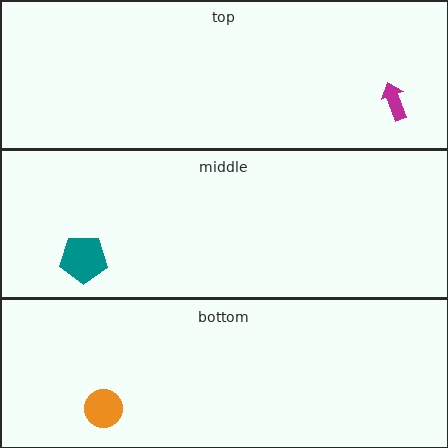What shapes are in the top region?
The magenta arrow.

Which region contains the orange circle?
The bottom region.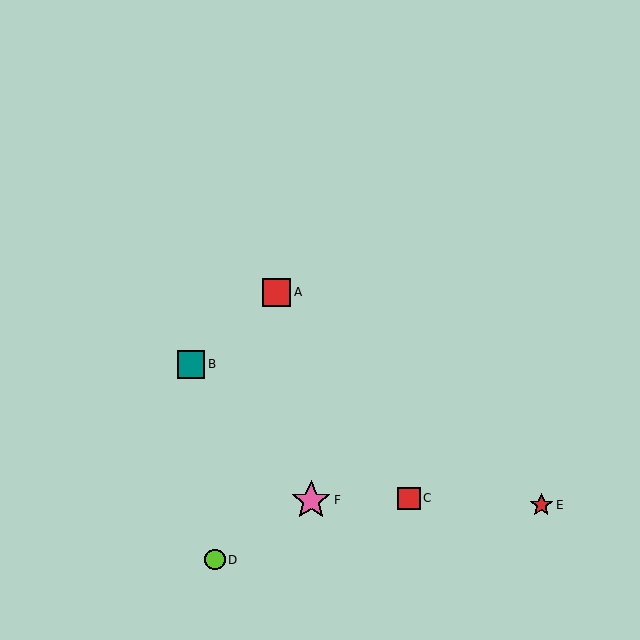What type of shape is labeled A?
Shape A is a red square.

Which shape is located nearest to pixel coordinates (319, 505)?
The pink star (labeled F) at (311, 500) is nearest to that location.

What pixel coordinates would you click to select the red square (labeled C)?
Click at (409, 498) to select the red square C.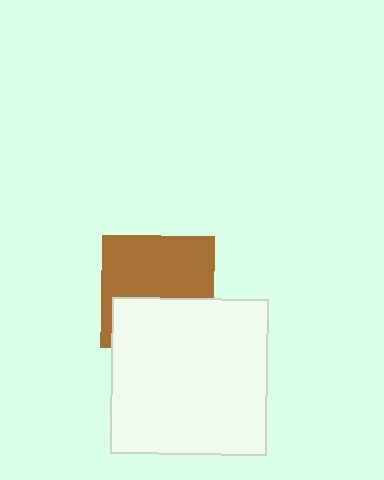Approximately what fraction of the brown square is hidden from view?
Roughly 41% of the brown square is hidden behind the white square.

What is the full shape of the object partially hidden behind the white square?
The partially hidden object is a brown square.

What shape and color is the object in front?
The object in front is a white square.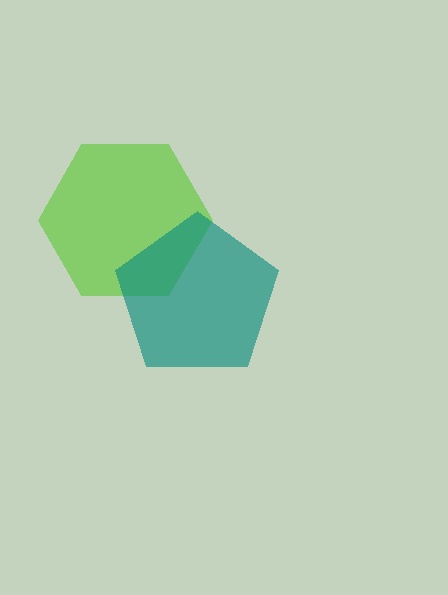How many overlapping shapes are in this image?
There are 2 overlapping shapes in the image.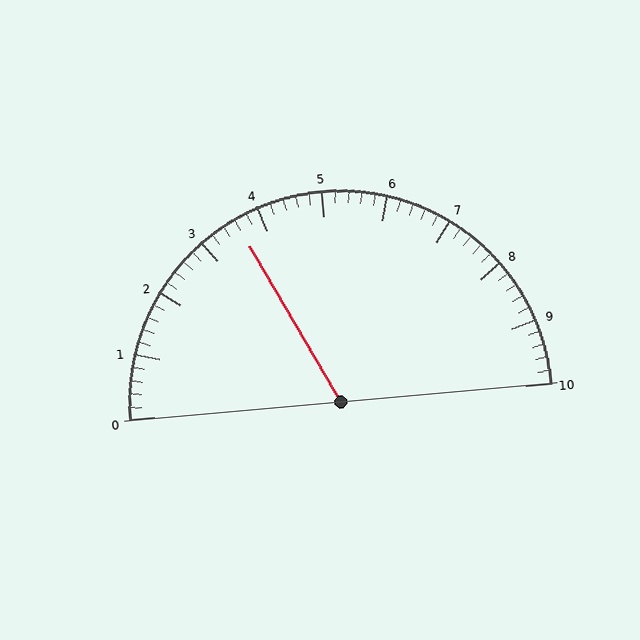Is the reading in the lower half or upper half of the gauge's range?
The reading is in the lower half of the range (0 to 10).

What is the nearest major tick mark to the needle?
The nearest major tick mark is 4.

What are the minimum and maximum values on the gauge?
The gauge ranges from 0 to 10.